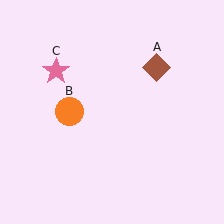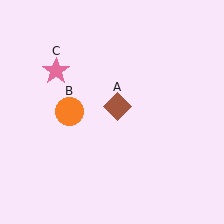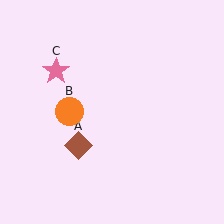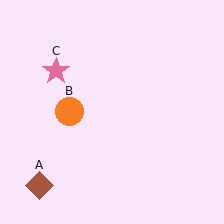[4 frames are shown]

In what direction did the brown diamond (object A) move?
The brown diamond (object A) moved down and to the left.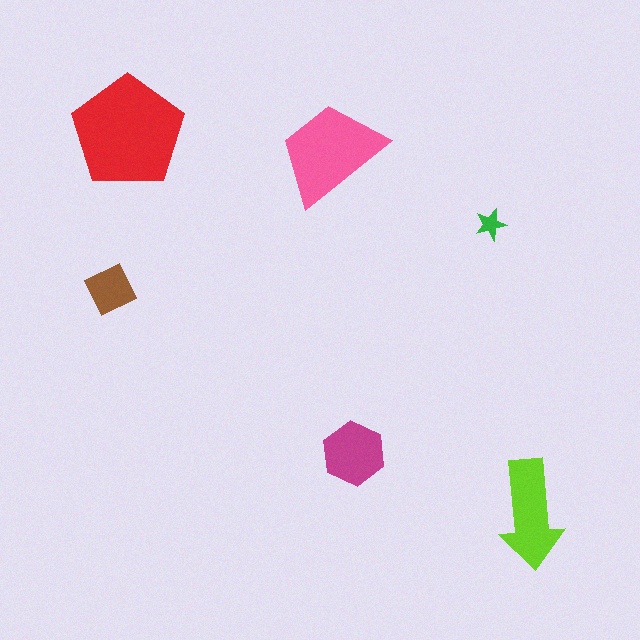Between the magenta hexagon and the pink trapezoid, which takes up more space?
The pink trapezoid.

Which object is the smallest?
The green star.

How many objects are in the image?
There are 6 objects in the image.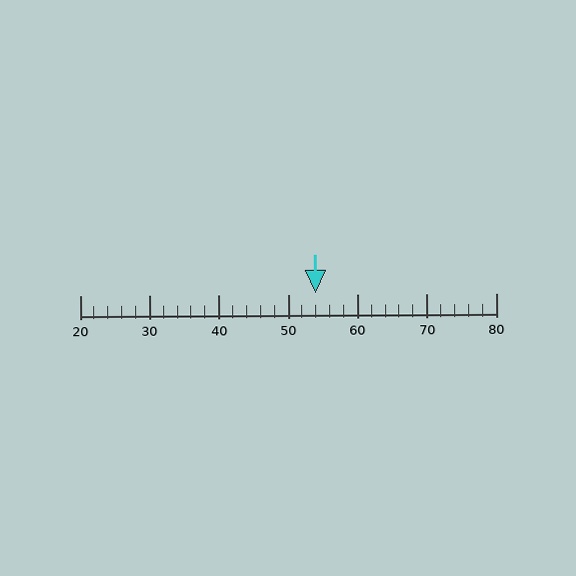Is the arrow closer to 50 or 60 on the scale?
The arrow is closer to 50.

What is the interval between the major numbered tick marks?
The major tick marks are spaced 10 units apart.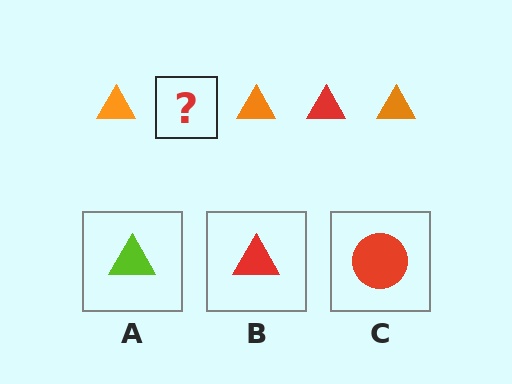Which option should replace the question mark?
Option B.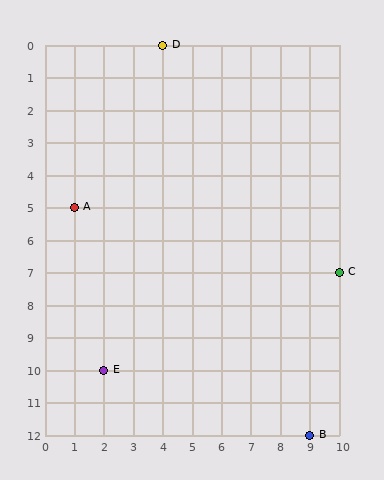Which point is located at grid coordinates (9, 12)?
Point B is at (9, 12).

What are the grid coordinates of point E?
Point E is at grid coordinates (2, 10).